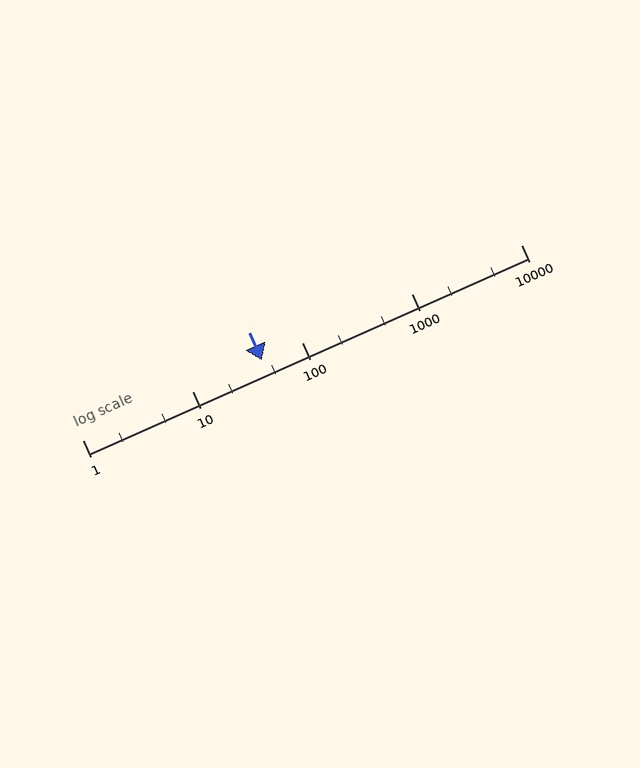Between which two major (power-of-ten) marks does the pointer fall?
The pointer is between 10 and 100.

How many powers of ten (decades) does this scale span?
The scale spans 4 decades, from 1 to 10000.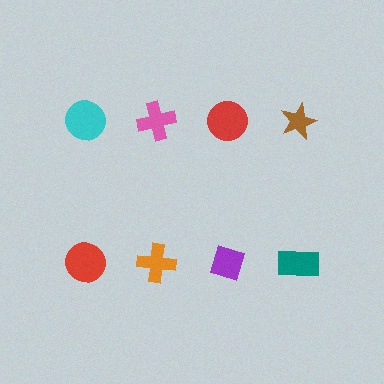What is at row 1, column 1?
A cyan circle.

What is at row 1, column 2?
A pink cross.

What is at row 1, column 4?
A brown star.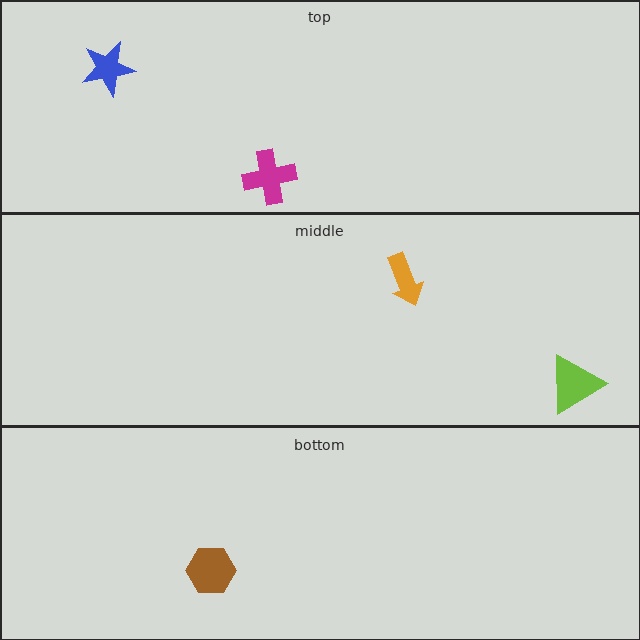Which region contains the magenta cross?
The top region.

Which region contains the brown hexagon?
The bottom region.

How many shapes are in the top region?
2.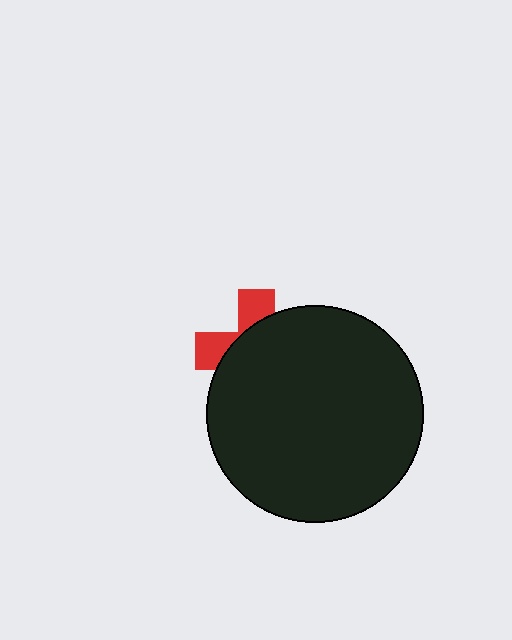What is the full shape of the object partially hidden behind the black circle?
The partially hidden object is a red cross.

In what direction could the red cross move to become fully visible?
The red cross could move toward the upper-left. That would shift it out from behind the black circle entirely.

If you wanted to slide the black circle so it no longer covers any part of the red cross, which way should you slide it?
Slide it toward the lower-right — that is the most direct way to separate the two shapes.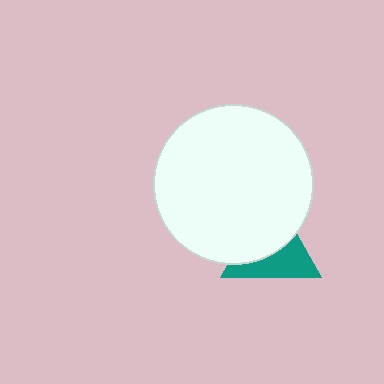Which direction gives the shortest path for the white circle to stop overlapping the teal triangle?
Moving up gives the shortest separation.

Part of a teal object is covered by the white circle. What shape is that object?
It is a triangle.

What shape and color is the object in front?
The object in front is a white circle.